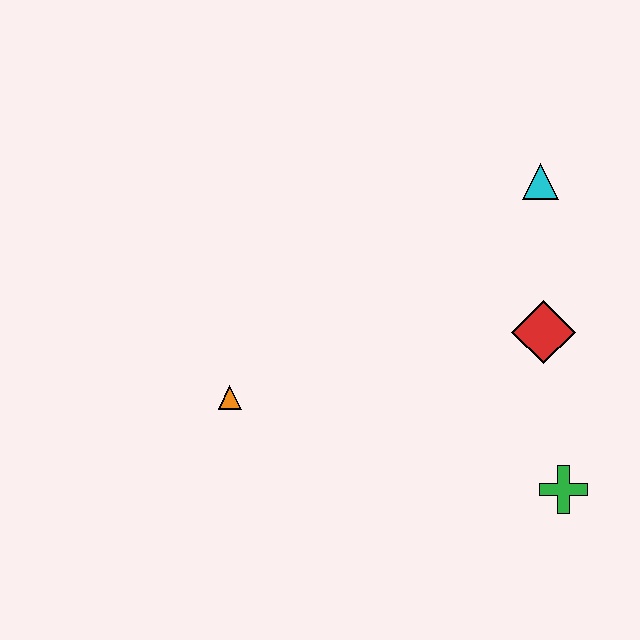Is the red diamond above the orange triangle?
Yes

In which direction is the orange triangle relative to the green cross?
The orange triangle is to the left of the green cross.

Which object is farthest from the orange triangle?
The cyan triangle is farthest from the orange triangle.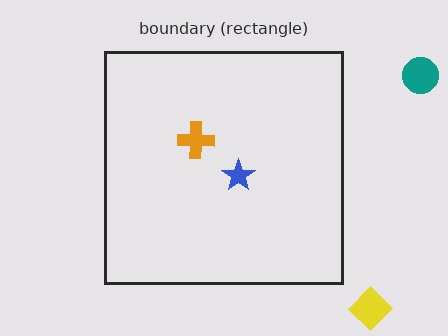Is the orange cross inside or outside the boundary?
Inside.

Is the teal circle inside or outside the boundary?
Outside.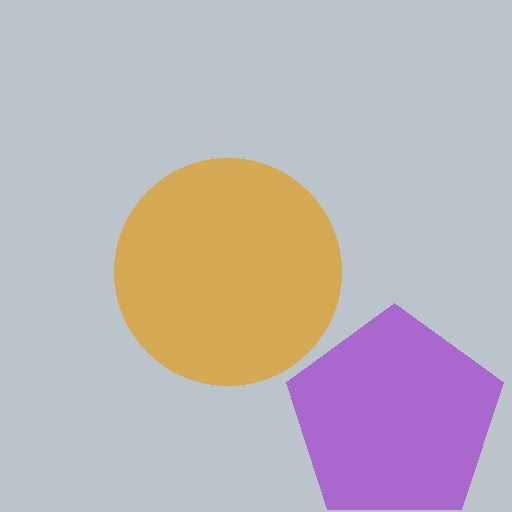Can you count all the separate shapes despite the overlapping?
Yes, there are 2 separate shapes.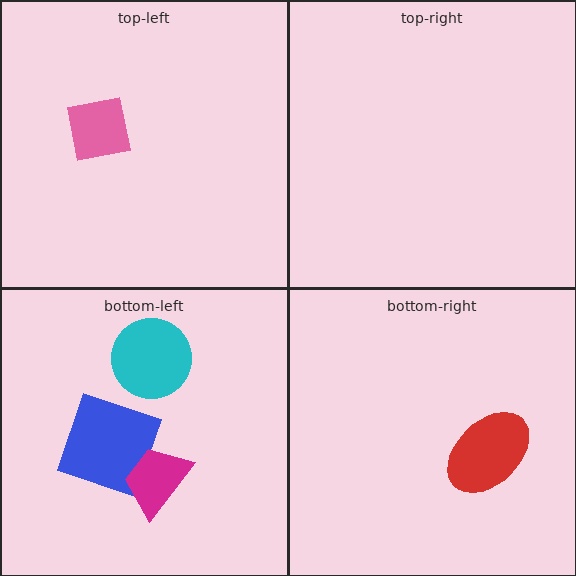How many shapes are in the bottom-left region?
3.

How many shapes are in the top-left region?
1.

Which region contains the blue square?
The bottom-left region.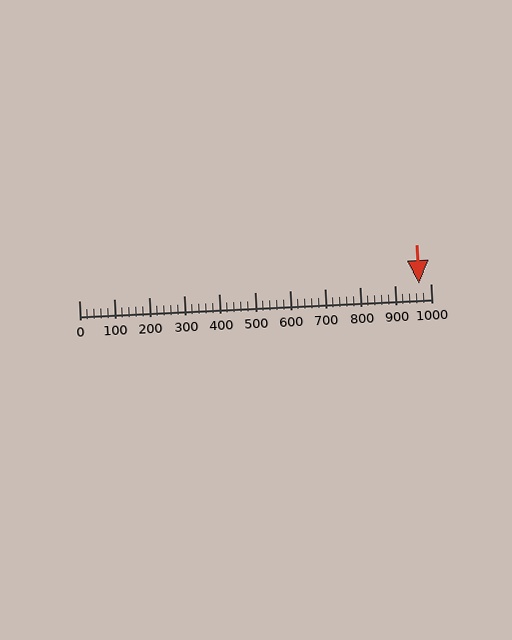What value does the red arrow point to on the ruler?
The red arrow points to approximately 966.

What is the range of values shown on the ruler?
The ruler shows values from 0 to 1000.